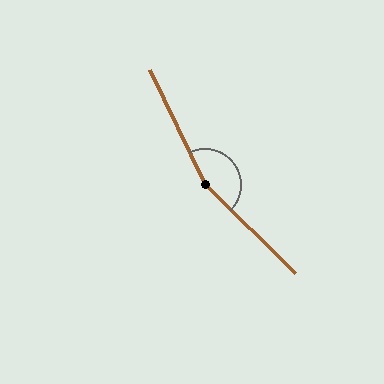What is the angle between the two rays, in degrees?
Approximately 160 degrees.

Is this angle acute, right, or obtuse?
It is obtuse.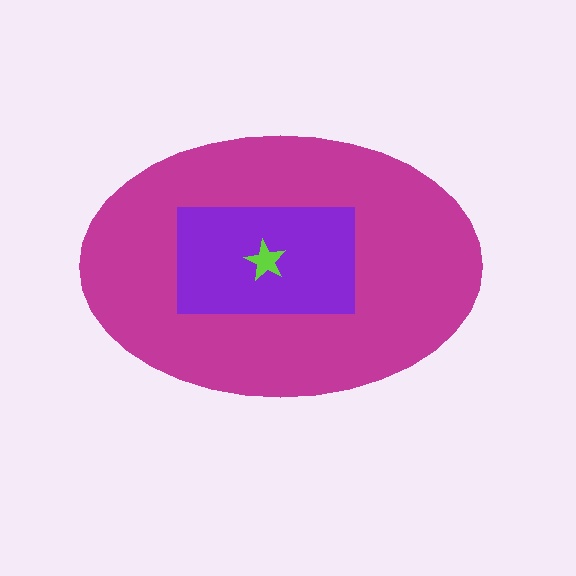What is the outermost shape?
The magenta ellipse.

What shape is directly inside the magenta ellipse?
The purple rectangle.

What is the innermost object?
The lime star.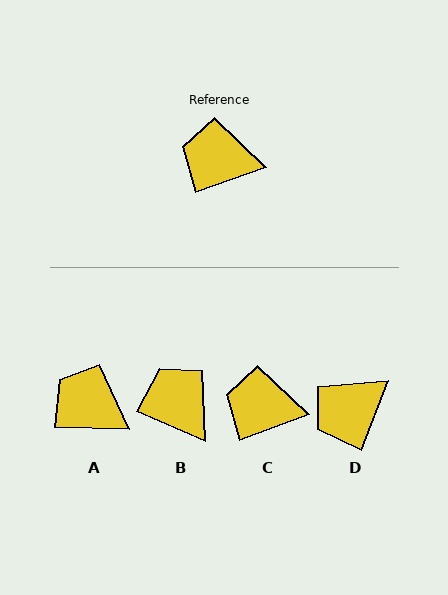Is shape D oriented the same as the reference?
No, it is off by about 49 degrees.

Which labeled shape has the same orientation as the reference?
C.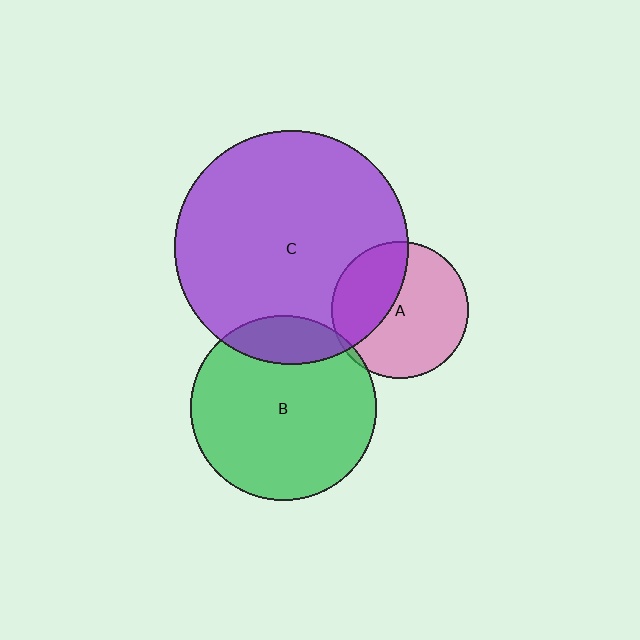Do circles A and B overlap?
Yes.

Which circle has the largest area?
Circle C (purple).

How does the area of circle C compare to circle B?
Approximately 1.6 times.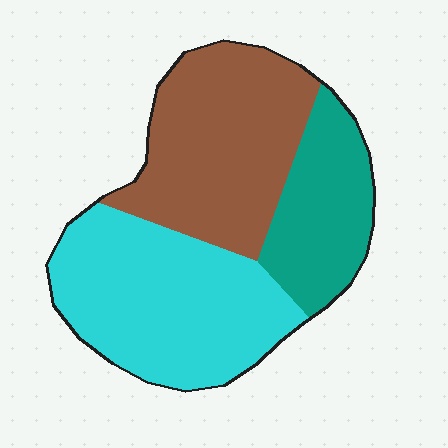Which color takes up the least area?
Teal, at roughly 20%.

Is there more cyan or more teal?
Cyan.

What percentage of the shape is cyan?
Cyan covers about 40% of the shape.